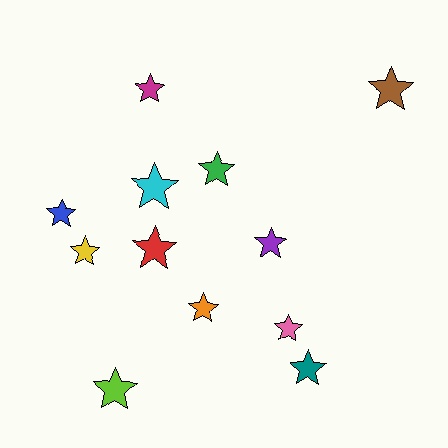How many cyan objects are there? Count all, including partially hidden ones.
There is 1 cyan object.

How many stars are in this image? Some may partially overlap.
There are 12 stars.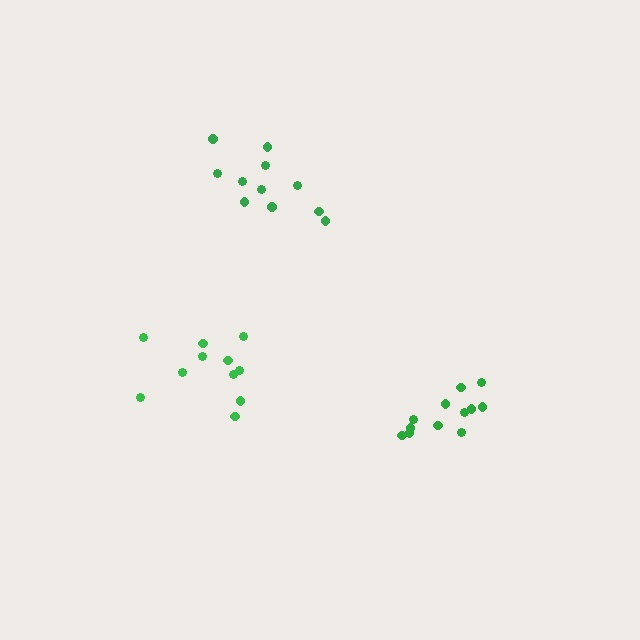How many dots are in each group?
Group 1: 12 dots, Group 2: 11 dots, Group 3: 11 dots (34 total).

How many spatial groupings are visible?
There are 3 spatial groupings.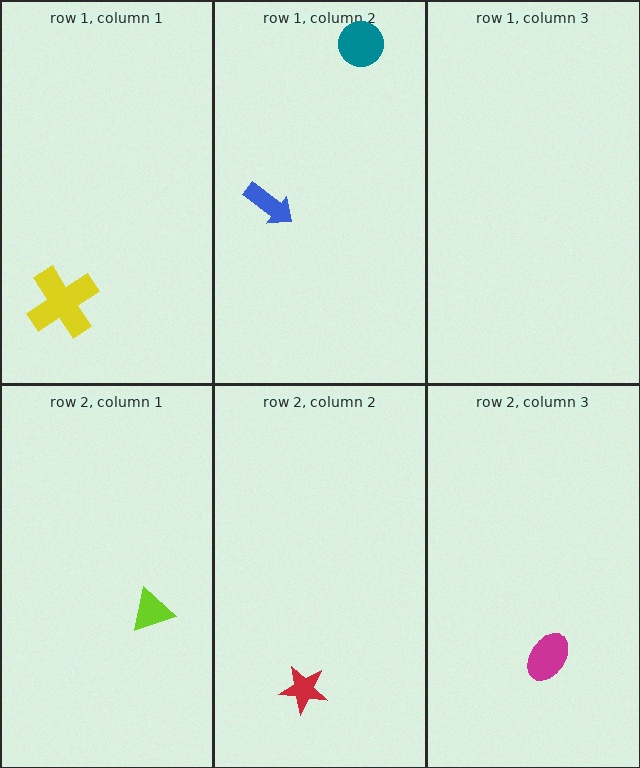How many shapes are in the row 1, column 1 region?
1.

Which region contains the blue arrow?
The row 1, column 2 region.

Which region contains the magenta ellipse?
The row 2, column 3 region.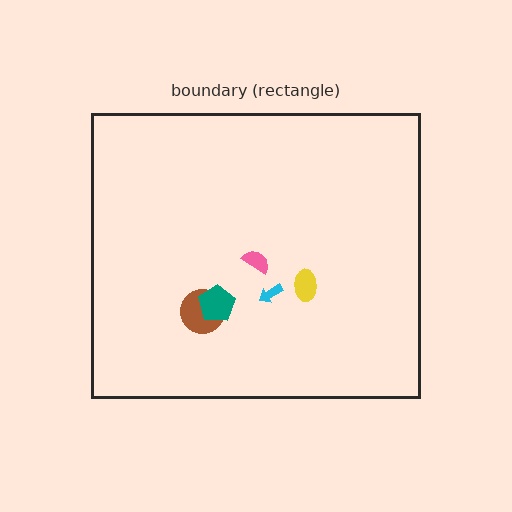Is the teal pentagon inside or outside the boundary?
Inside.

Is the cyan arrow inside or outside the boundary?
Inside.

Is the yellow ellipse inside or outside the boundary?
Inside.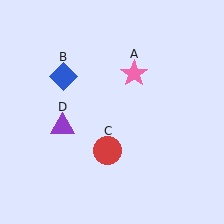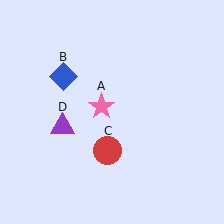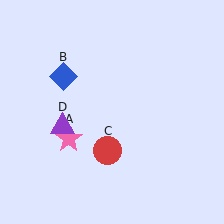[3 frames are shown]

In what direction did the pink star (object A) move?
The pink star (object A) moved down and to the left.